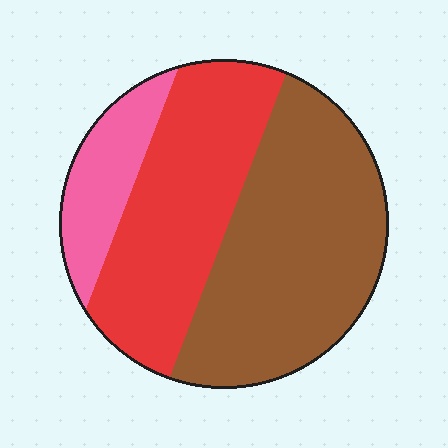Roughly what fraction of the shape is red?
Red covers around 35% of the shape.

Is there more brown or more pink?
Brown.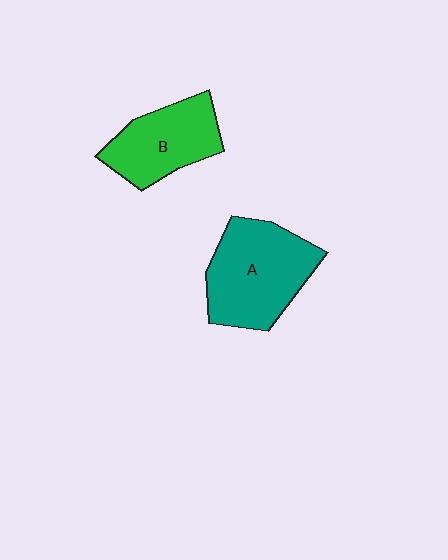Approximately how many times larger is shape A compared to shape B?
Approximately 1.3 times.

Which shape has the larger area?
Shape A (teal).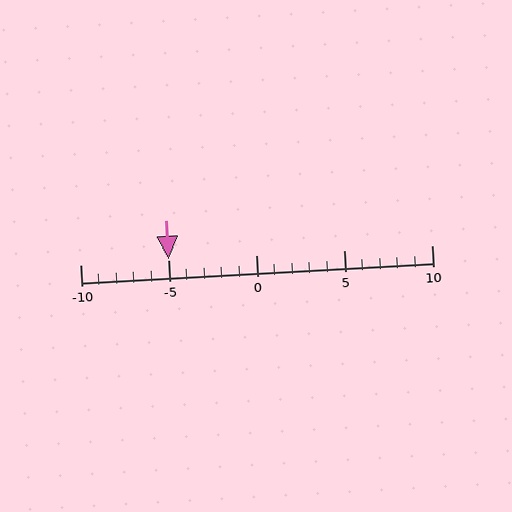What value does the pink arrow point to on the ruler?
The pink arrow points to approximately -5.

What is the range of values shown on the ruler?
The ruler shows values from -10 to 10.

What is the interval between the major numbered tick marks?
The major tick marks are spaced 5 units apart.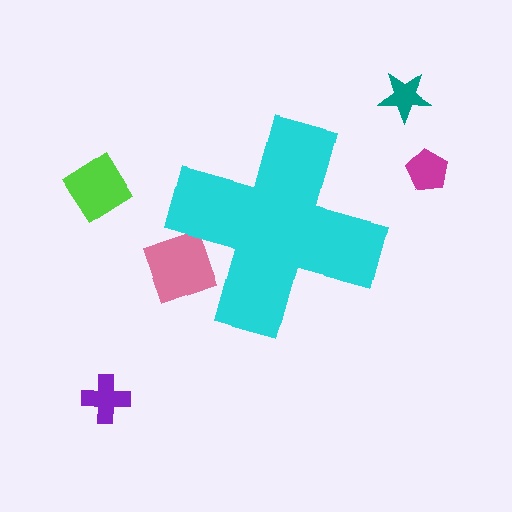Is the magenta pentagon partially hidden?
No, the magenta pentagon is fully visible.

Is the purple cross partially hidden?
No, the purple cross is fully visible.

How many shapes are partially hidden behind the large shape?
1 shape is partially hidden.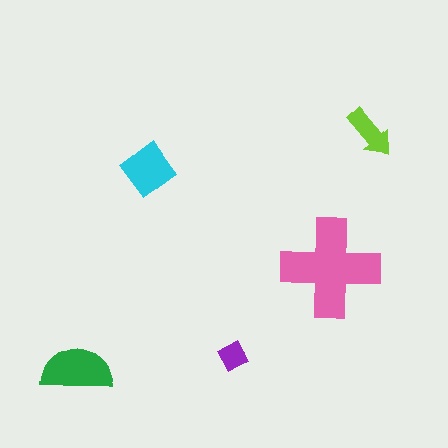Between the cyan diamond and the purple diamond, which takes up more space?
The cyan diamond.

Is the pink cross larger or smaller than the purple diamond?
Larger.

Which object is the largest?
The pink cross.